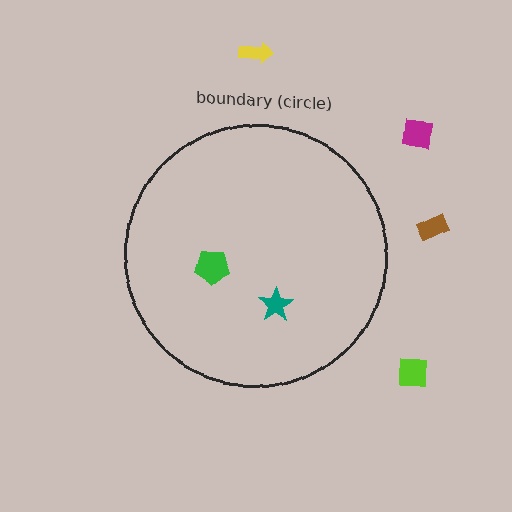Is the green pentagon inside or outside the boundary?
Inside.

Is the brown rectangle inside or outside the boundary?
Outside.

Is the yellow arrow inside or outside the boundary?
Outside.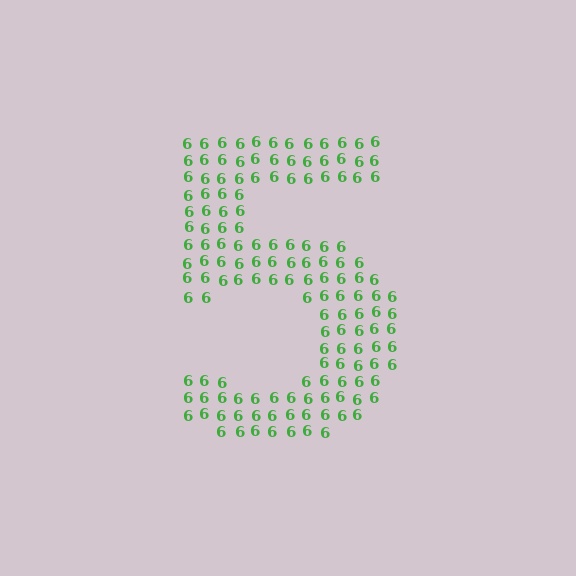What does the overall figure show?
The overall figure shows the digit 5.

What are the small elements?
The small elements are digit 6's.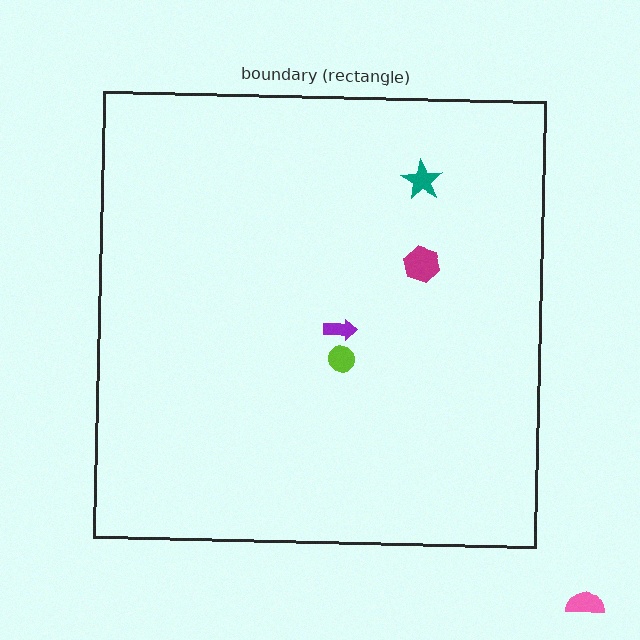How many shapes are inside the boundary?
4 inside, 1 outside.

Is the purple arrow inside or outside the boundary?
Inside.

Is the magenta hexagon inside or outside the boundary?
Inside.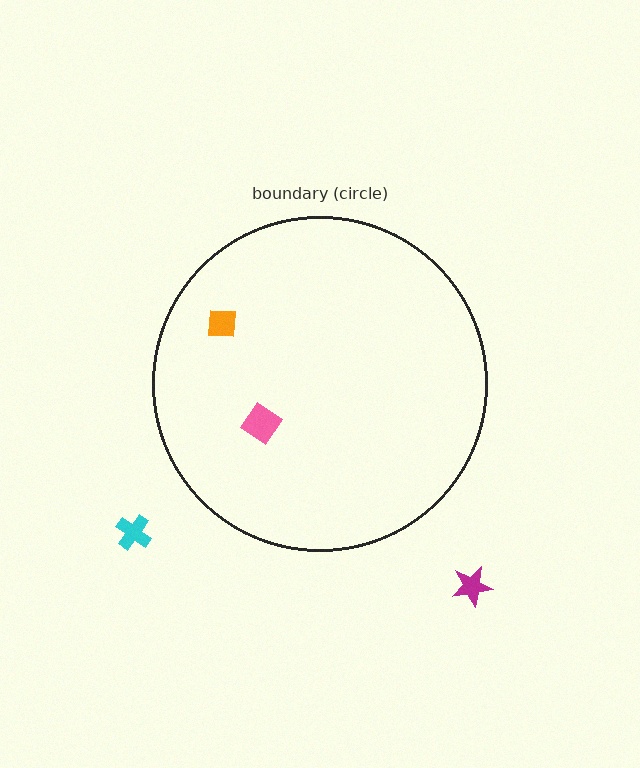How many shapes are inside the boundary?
2 inside, 2 outside.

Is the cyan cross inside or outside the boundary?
Outside.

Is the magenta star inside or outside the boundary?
Outside.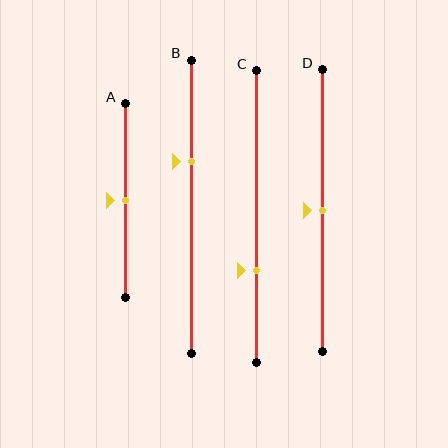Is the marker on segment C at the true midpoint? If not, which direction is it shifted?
No, the marker on segment C is shifted downward by about 18% of the segment length.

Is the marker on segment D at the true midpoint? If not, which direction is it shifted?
Yes, the marker on segment D is at the true midpoint.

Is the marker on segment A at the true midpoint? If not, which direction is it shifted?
Yes, the marker on segment A is at the true midpoint.